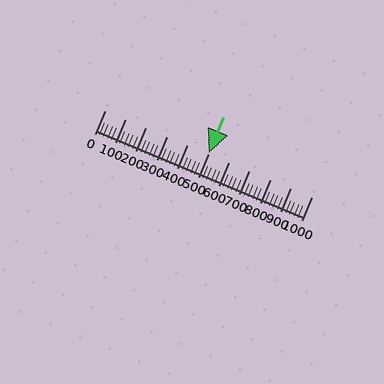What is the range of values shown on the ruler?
The ruler shows values from 0 to 1000.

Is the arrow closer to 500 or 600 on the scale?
The arrow is closer to 500.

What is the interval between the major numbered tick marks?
The major tick marks are spaced 100 units apart.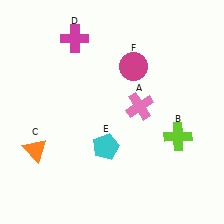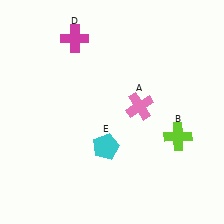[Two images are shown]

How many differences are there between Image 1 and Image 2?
There are 2 differences between the two images.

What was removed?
The magenta circle (F), the orange triangle (C) were removed in Image 2.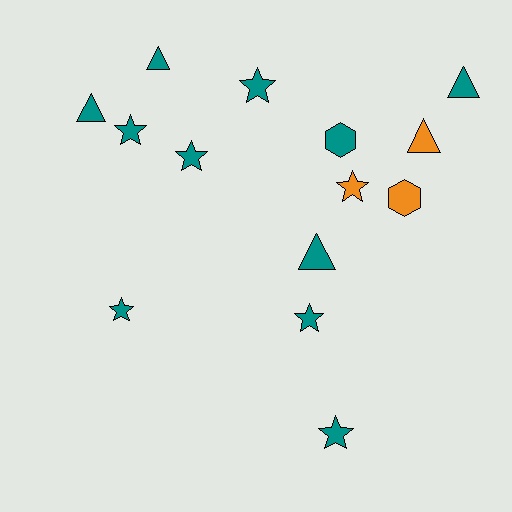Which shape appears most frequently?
Star, with 7 objects.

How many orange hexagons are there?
There is 1 orange hexagon.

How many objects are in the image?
There are 14 objects.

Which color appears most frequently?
Teal, with 11 objects.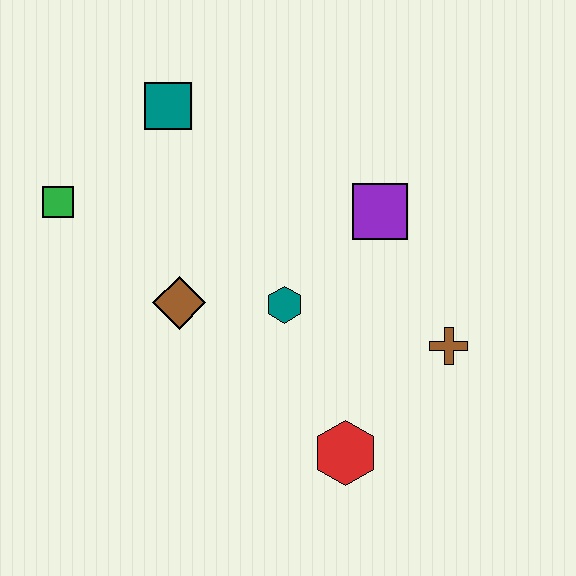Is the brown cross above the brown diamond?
No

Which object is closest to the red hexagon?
The brown cross is closest to the red hexagon.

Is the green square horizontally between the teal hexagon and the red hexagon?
No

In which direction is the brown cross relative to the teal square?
The brown cross is to the right of the teal square.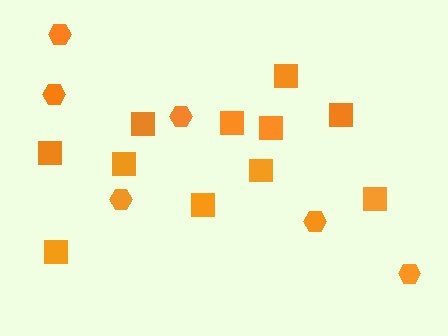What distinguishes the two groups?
There are 2 groups: one group of hexagons (6) and one group of squares (11).